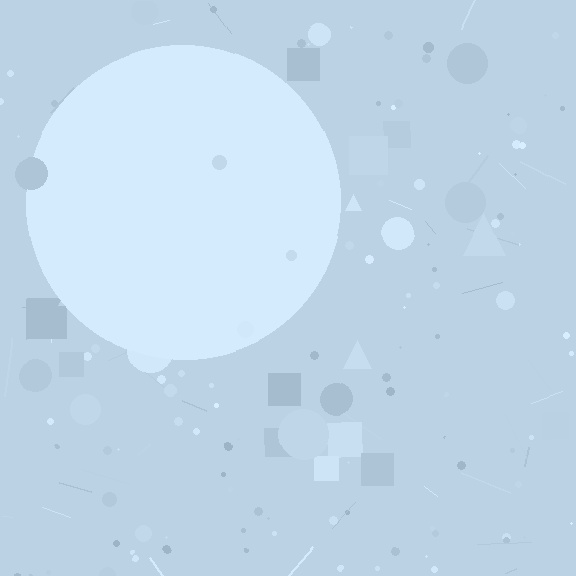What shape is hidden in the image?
A circle is hidden in the image.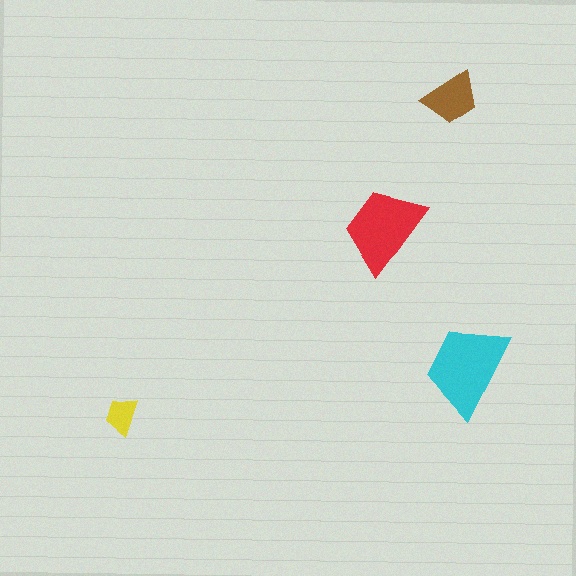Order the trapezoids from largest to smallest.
the cyan one, the red one, the brown one, the yellow one.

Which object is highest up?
The brown trapezoid is topmost.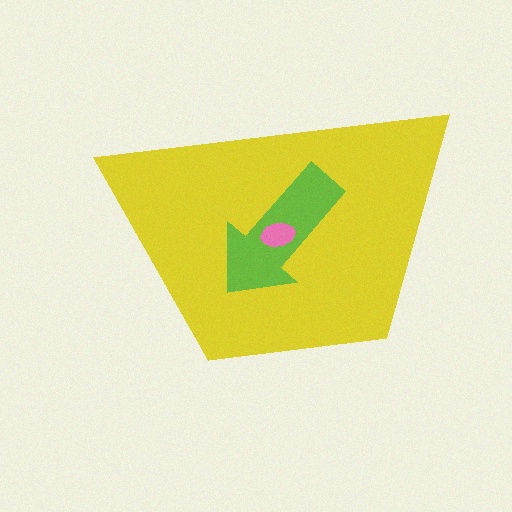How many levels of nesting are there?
3.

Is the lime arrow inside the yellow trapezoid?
Yes.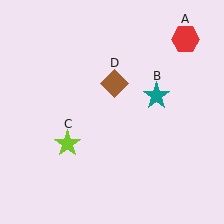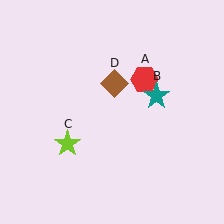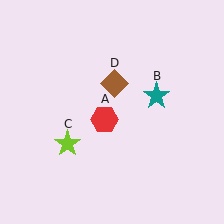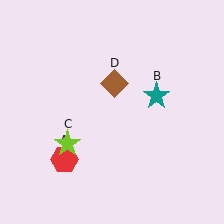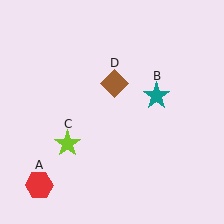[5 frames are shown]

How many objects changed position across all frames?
1 object changed position: red hexagon (object A).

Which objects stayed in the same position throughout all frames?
Teal star (object B) and lime star (object C) and brown diamond (object D) remained stationary.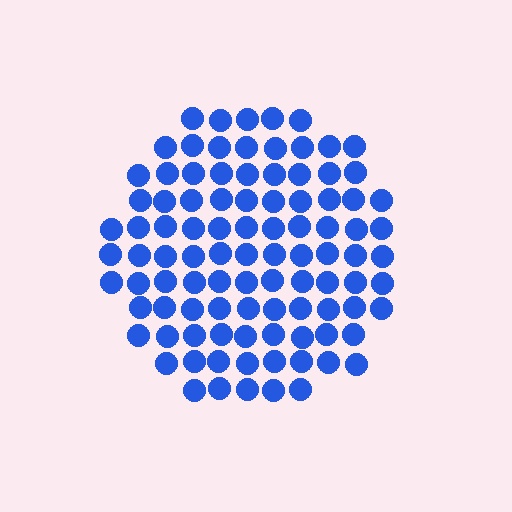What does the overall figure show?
The overall figure shows a circle.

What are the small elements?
The small elements are circles.